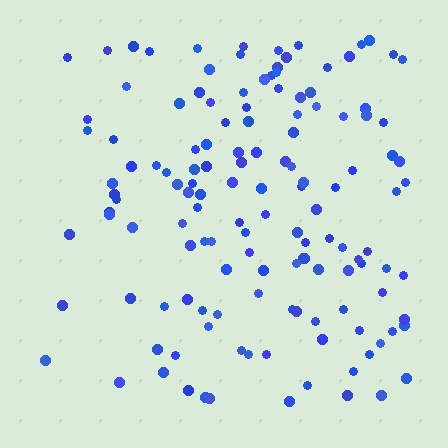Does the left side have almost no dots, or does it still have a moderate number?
Still a moderate number, just noticeably fewer than the right.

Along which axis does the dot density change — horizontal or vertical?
Horizontal.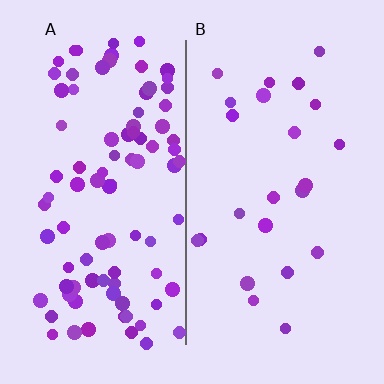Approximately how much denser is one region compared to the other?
Approximately 3.8× — region A over region B.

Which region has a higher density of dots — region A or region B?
A (the left).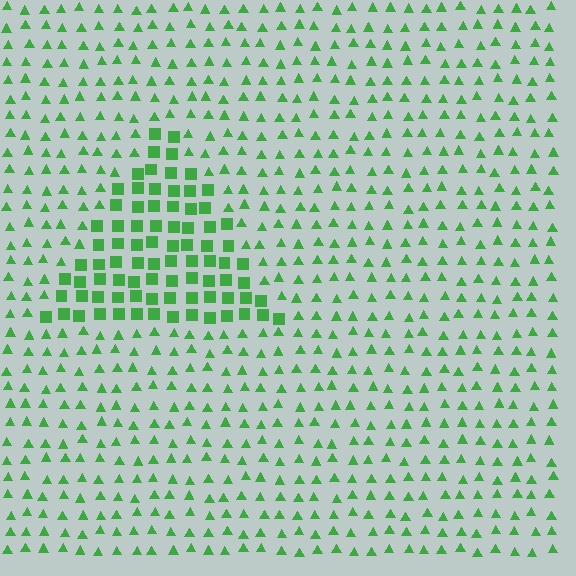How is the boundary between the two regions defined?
The boundary is defined by a change in element shape: squares inside vs. triangles outside. All elements share the same color and spacing.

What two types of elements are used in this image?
The image uses squares inside the triangle region and triangles outside it.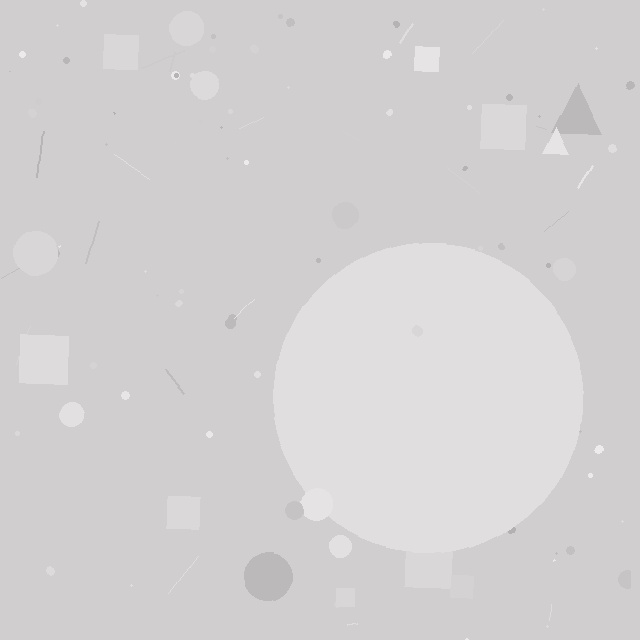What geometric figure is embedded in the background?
A circle is embedded in the background.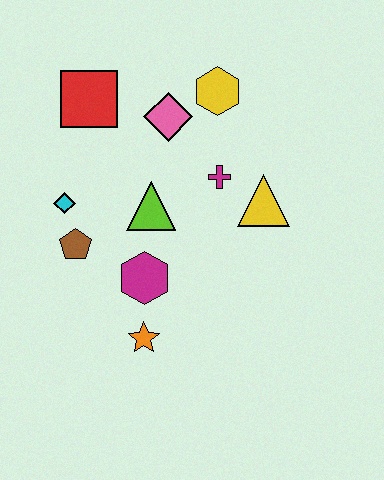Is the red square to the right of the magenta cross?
No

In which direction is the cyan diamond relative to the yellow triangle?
The cyan diamond is to the left of the yellow triangle.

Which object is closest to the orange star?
The magenta hexagon is closest to the orange star.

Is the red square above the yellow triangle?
Yes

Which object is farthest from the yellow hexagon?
The orange star is farthest from the yellow hexagon.